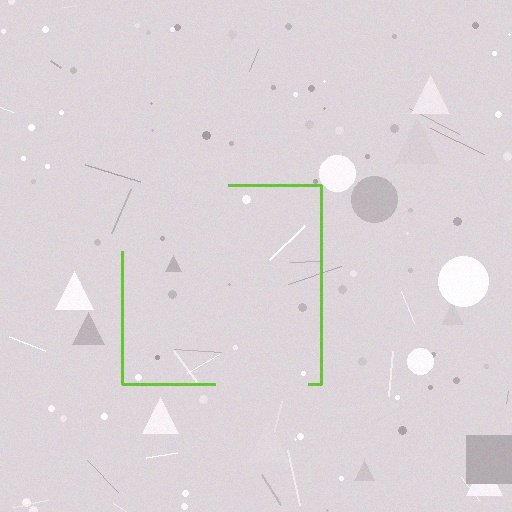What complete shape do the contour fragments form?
The contour fragments form a square.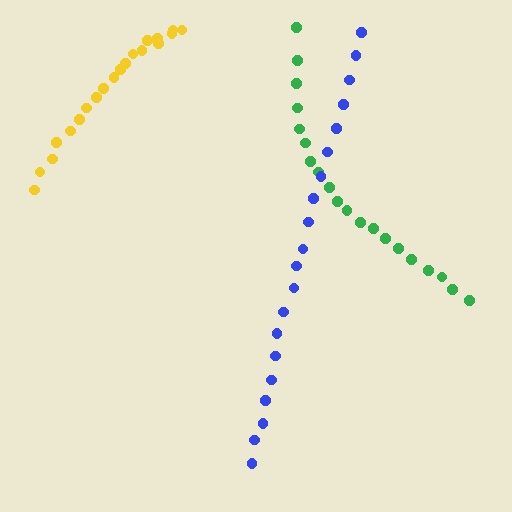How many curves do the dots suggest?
There are 3 distinct paths.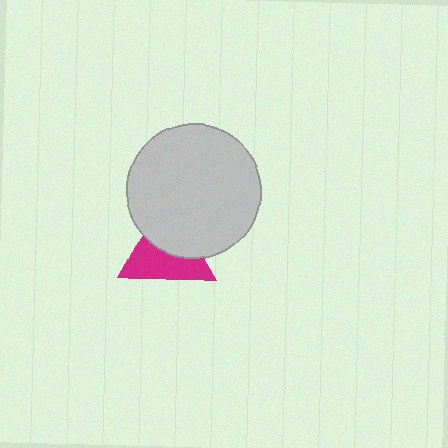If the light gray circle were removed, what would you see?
You would see the complete magenta triangle.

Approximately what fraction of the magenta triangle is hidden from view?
Roughly 45% of the magenta triangle is hidden behind the light gray circle.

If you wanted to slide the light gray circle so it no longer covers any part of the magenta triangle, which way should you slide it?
Slide it up — that is the most direct way to separate the two shapes.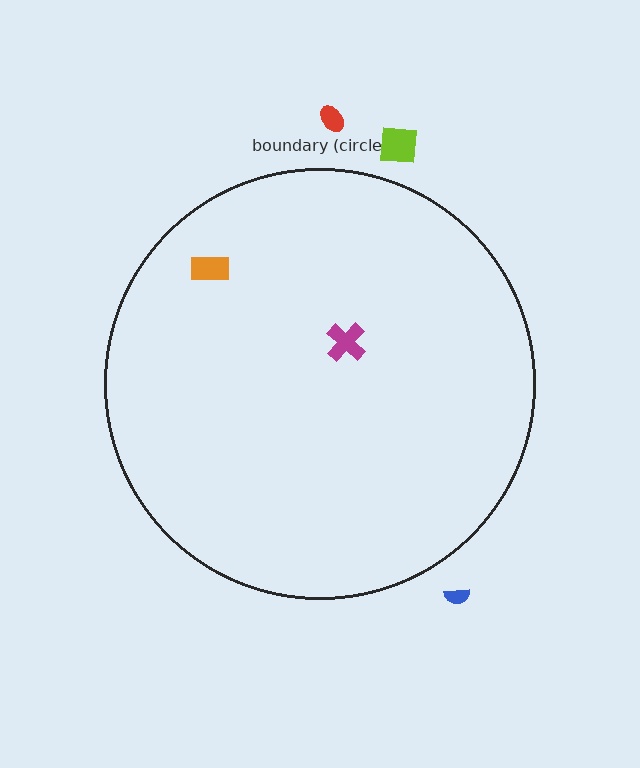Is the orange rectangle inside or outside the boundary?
Inside.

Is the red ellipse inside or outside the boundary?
Outside.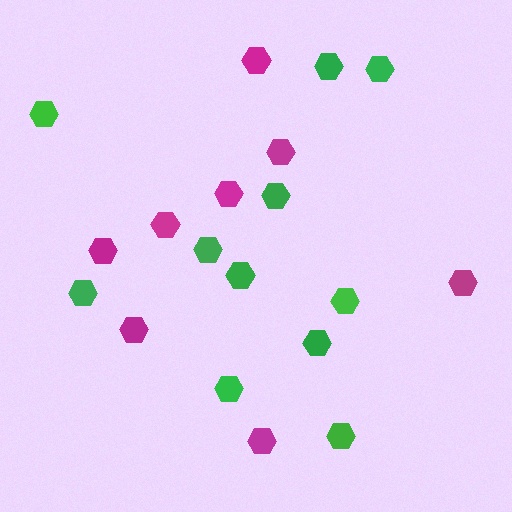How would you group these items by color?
There are 2 groups: one group of magenta hexagons (8) and one group of green hexagons (11).